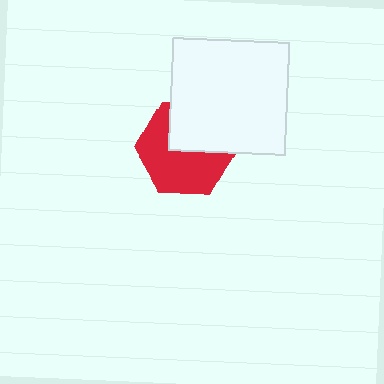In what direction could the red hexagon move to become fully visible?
The red hexagon could move down. That would shift it out from behind the white rectangle entirely.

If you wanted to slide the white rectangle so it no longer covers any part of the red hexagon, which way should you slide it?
Slide it up — that is the most direct way to separate the two shapes.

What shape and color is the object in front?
The object in front is a white rectangle.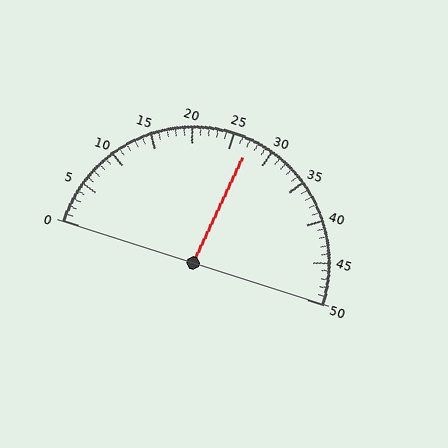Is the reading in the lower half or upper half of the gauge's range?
The reading is in the upper half of the range (0 to 50).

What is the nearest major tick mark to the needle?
The nearest major tick mark is 25.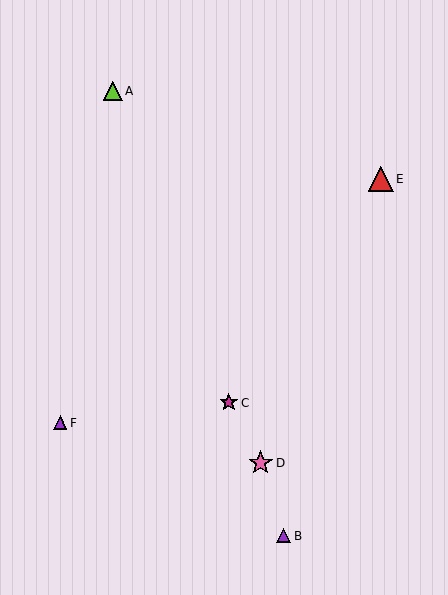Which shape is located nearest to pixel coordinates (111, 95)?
The lime triangle (labeled A) at (113, 91) is nearest to that location.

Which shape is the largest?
The red triangle (labeled E) is the largest.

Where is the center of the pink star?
The center of the pink star is at (261, 463).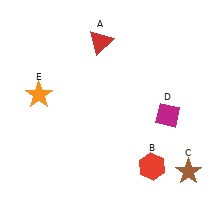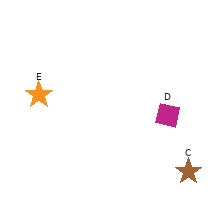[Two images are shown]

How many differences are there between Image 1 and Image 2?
There are 2 differences between the two images.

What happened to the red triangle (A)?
The red triangle (A) was removed in Image 2. It was in the top-left area of Image 1.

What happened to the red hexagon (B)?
The red hexagon (B) was removed in Image 2. It was in the bottom-right area of Image 1.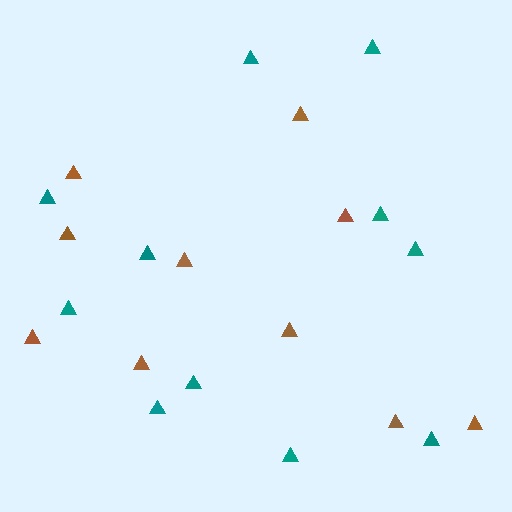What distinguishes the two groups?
There are 2 groups: one group of teal triangles (11) and one group of brown triangles (10).